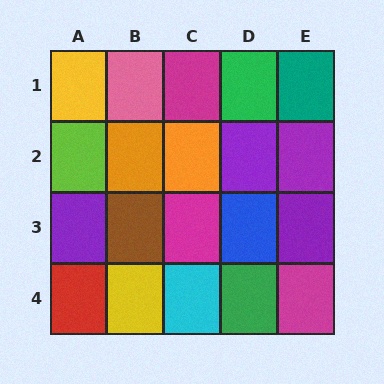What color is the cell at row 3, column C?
Magenta.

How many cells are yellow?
2 cells are yellow.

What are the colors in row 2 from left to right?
Lime, orange, orange, purple, purple.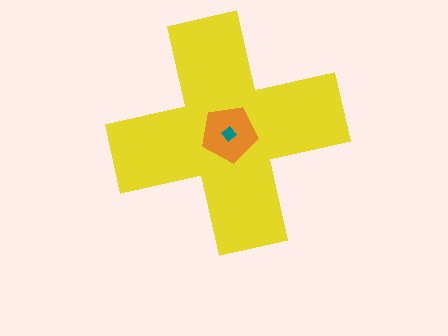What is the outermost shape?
The yellow cross.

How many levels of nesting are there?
3.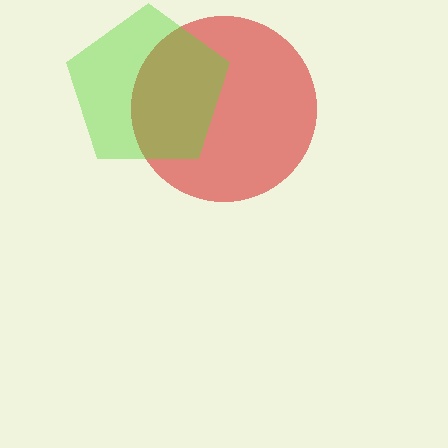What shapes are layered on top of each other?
The layered shapes are: a red circle, a lime pentagon.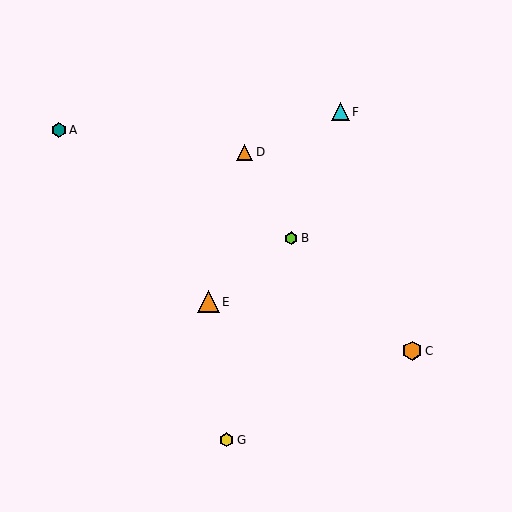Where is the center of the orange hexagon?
The center of the orange hexagon is at (412, 351).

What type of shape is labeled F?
Shape F is a cyan triangle.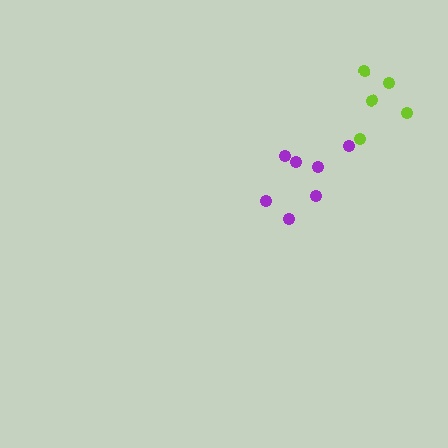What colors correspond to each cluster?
The clusters are colored: purple, lime.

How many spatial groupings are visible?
There are 2 spatial groupings.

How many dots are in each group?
Group 1: 7 dots, Group 2: 5 dots (12 total).